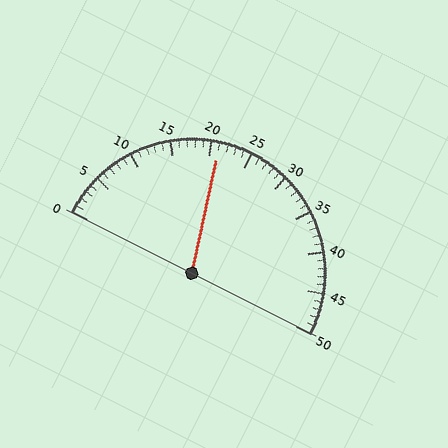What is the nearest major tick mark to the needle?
The nearest major tick mark is 20.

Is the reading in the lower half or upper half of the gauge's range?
The reading is in the lower half of the range (0 to 50).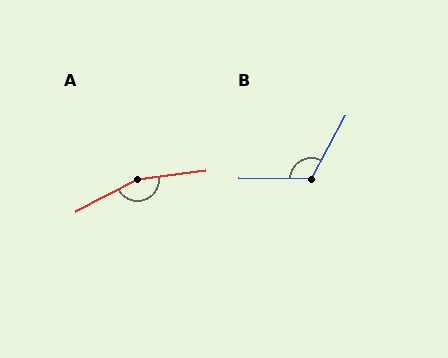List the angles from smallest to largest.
B (118°), A (159°).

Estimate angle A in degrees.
Approximately 159 degrees.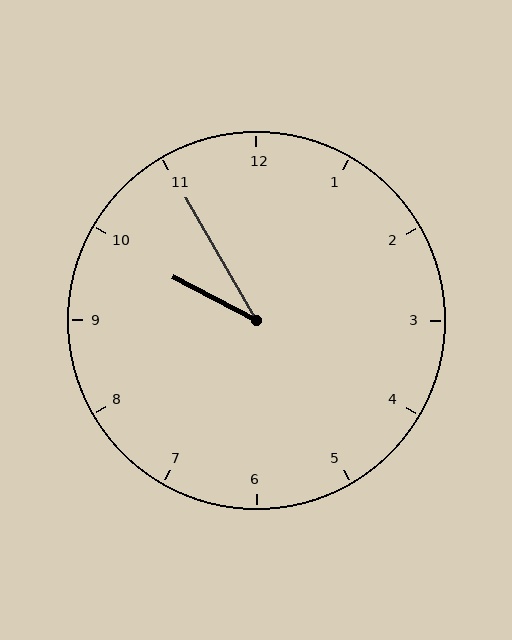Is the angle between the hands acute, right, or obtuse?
It is acute.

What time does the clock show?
9:55.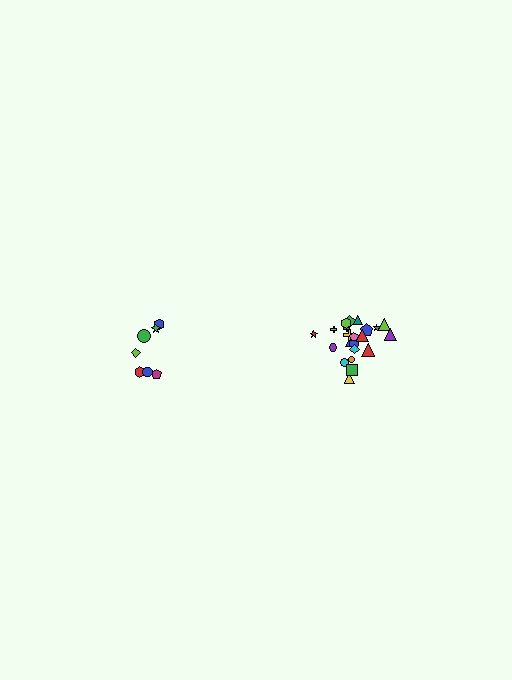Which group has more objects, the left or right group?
The right group.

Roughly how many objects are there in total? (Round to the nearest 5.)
Roughly 30 objects in total.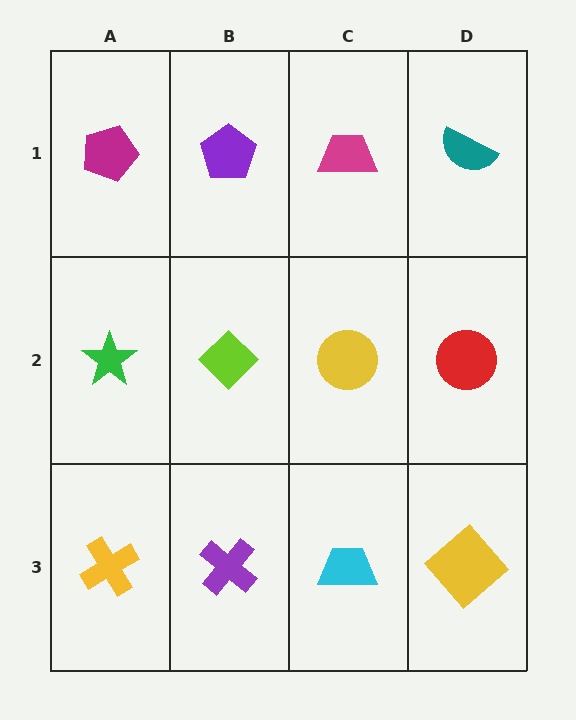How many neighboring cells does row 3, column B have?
3.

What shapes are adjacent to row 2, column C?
A magenta trapezoid (row 1, column C), a cyan trapezoid (row 3, column C), a lime diamond (row 2, column B), a red circle (row 2, column D).